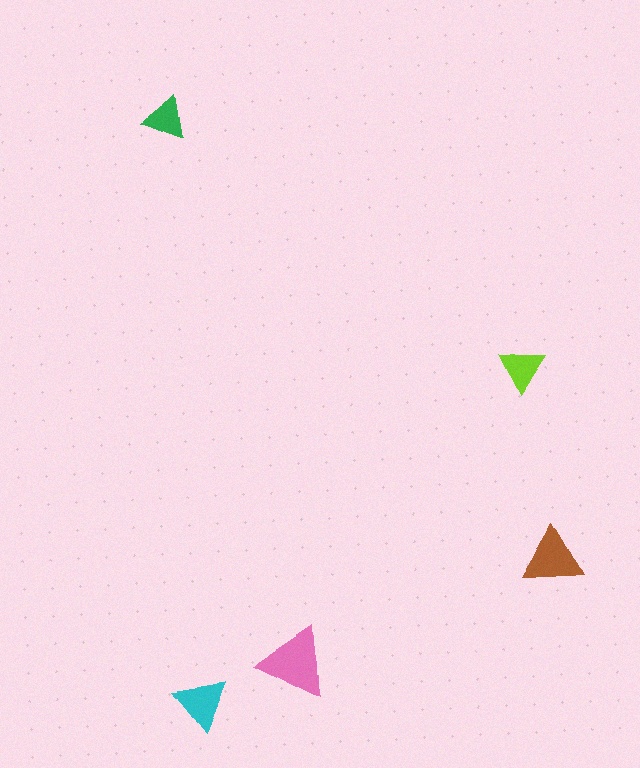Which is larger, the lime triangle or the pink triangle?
The pink one.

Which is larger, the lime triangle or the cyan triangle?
The cyan one.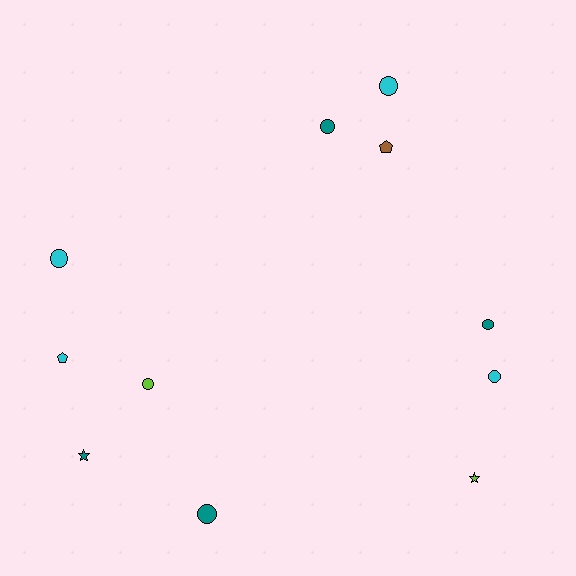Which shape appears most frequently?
Circle, with 7 objects.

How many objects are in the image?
There are 11 objects.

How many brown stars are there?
There are no brown stars.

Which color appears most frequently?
Teal, with 4 objects.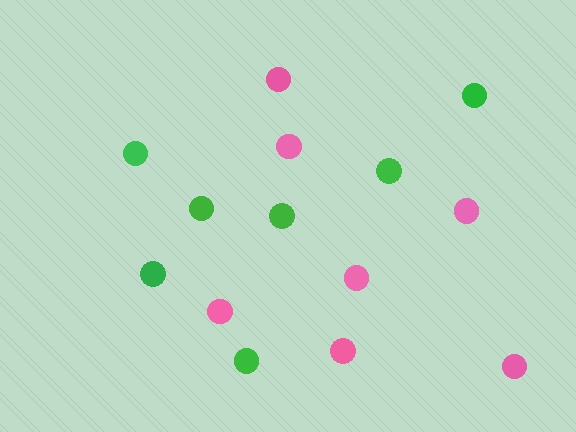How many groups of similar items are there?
There are 2 groups: one group of green circles (7) and one group of pink circles (7).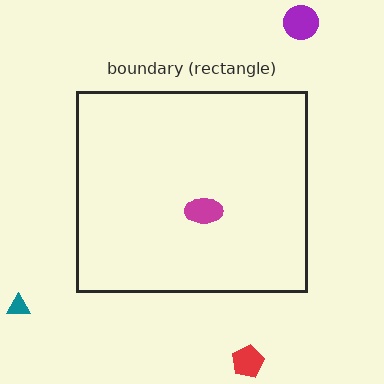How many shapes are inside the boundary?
1 inside, 3 outside.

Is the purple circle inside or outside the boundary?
Outside.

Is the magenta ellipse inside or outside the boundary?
Inside.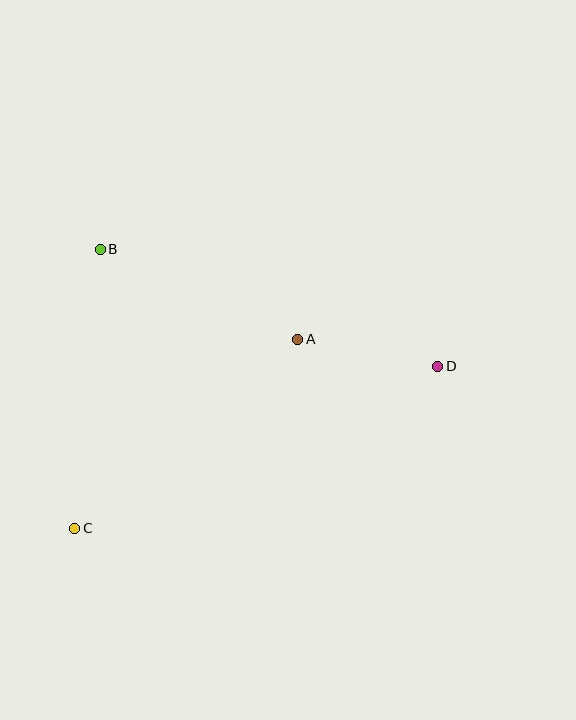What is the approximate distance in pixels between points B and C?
The distance between B and C is approximately 280 pixels.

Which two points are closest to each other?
Points A and D are closest to each other.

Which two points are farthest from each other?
Points C and D are farthest from each other.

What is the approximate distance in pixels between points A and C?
The distance between A and C is approximately 292 pixels.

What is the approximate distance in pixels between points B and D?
The distance between B and D is approximately 357 pixels.